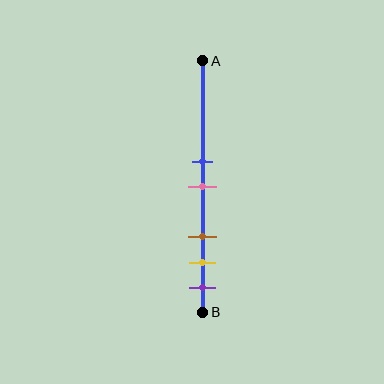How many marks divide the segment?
There are 5 marks dividing the segment.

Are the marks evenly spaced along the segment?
No, the marks are not evenly spaced.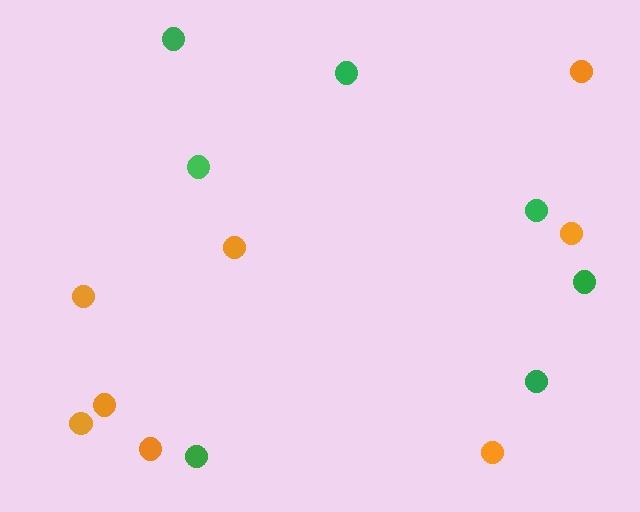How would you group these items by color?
There are 2 groups: one group of orange circles (8) and one group of green circles (7).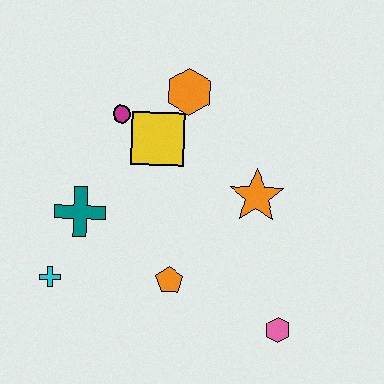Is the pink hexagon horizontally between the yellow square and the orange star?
No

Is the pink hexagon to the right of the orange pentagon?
Yes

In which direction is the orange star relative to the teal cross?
The orange star is to the right of the teal cross.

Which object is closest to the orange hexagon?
The yellow square is closest to the orange hexagon.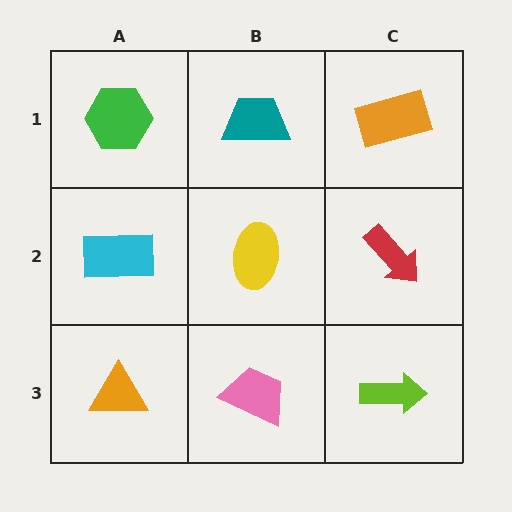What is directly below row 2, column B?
A pink trapezoid.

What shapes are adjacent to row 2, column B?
A teal trapezoid (row 1, column B), a pink trapezoid (row 3, column B), a cyan rectangle (row 2, column A), a red arrow (row 2, column C).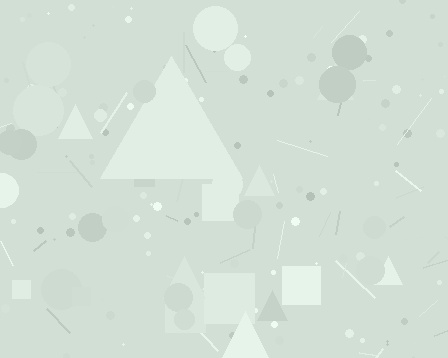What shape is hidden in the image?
A triangle is hidden in the image.